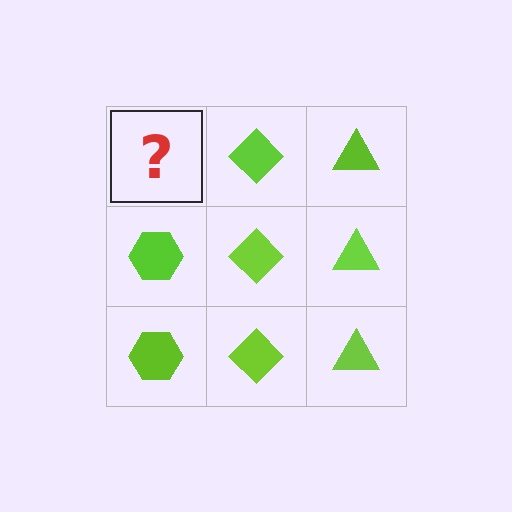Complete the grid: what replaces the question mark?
The question mark should be replaced with a lime hexagon.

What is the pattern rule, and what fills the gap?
The rule is that each column has a consistent shape. The gap should be filled with a lime hexagon.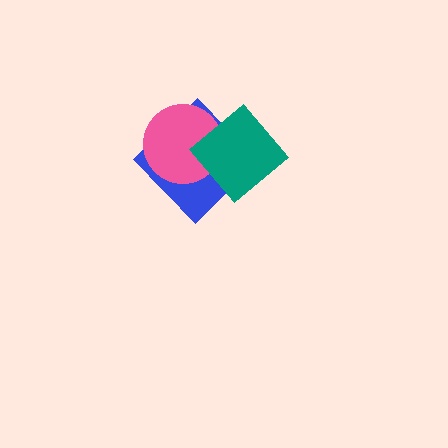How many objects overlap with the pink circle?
2 objects overlap with the pink circle.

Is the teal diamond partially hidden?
No, no other shape covers it.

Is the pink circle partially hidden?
Yes, it is partially covered by another shape.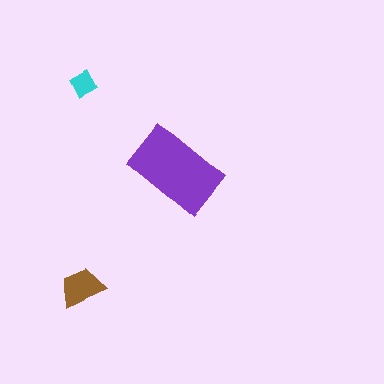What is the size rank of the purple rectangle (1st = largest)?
1st.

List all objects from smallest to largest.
The cyan diamond, the brown trapezoid, the purple rectangle.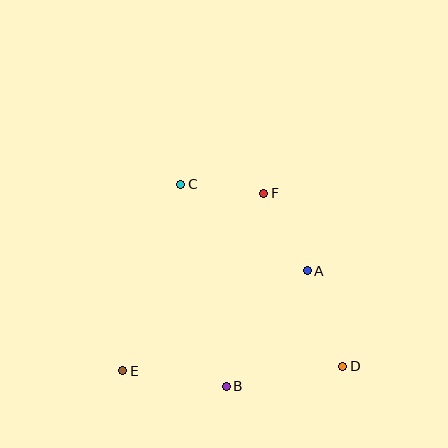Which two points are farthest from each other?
Points C and D are farthest from each other.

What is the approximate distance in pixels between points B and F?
The distance between B and F is approximately 197 pixels.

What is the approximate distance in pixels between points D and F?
The distance between D and F is approximately 190 pixels.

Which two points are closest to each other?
Points C and F are closest to each other.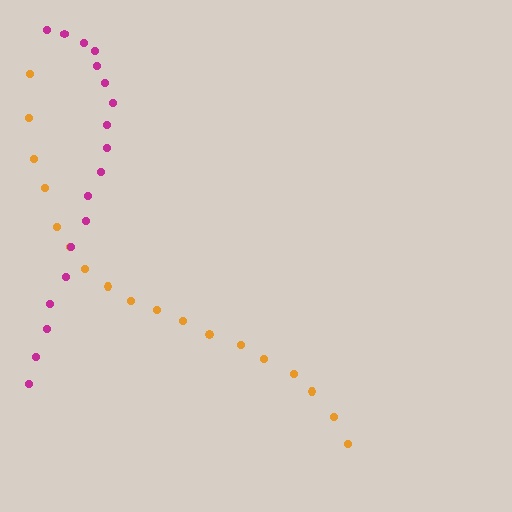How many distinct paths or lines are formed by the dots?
There are 2 distinct paths.